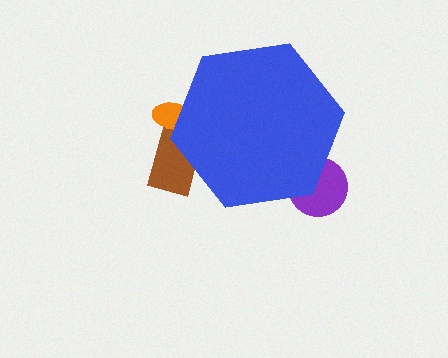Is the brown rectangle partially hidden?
Yes, the brown rectangle is partially hidden behind the blue hexagon.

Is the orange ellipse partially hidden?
Yes, the orange ellipse is partially hidden behind the blue hexagon.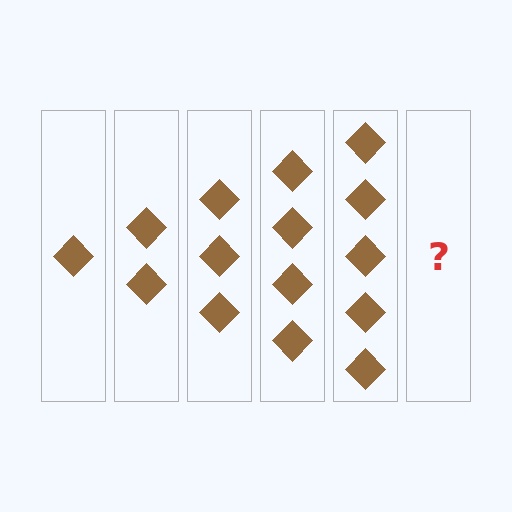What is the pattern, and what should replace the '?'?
The pattern is that each step adds one more diamond. The '?' should be 6 diamonds.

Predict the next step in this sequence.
The next step is 6 diamonds.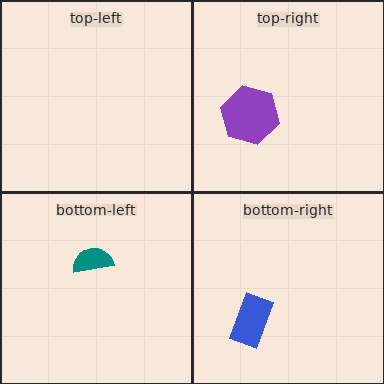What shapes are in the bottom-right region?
The blue rectangle.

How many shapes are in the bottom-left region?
1.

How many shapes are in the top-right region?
1.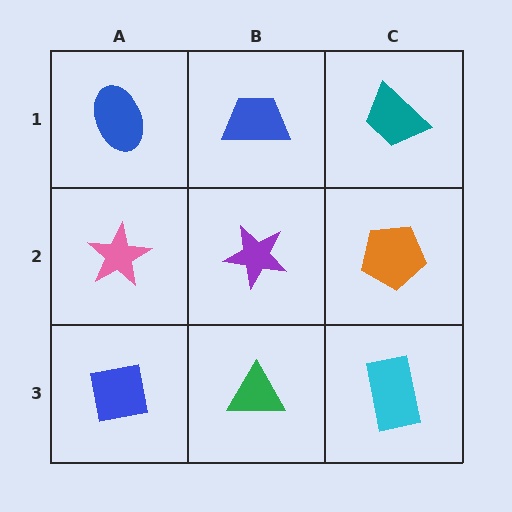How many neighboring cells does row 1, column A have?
2.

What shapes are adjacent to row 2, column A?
A blue ellipse (row 1, column A), a blue square (row 3, column A), a purple star (row 2, column B).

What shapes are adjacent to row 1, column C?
An orange pentagon (row 2, column C), a blue trapezoid (row 1, column B).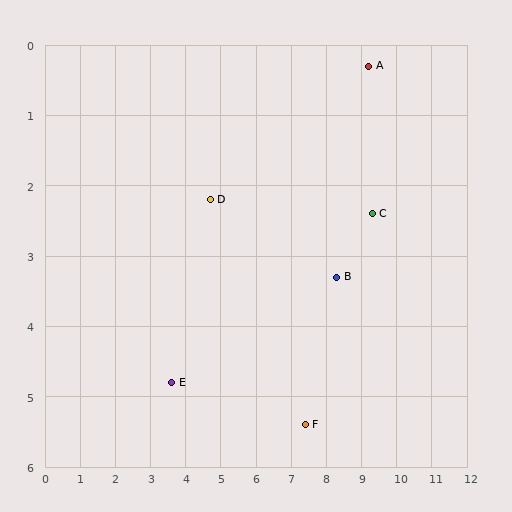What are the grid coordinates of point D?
Point D is at approximately (4.7, 2.2).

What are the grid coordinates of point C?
Point C is at approximately (9.3, 2.4).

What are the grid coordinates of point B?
Point B is at approximately (8.3, 3.3).